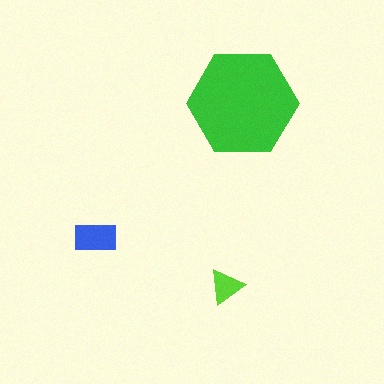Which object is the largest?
The green hexagon.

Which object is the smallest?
The lime triangle.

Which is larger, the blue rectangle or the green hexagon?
The green hexagon.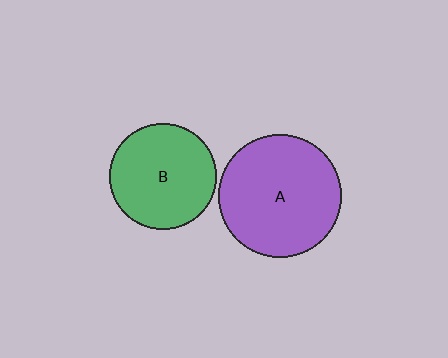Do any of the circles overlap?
No, none of the circles overlap.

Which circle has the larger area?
Circle A (purple).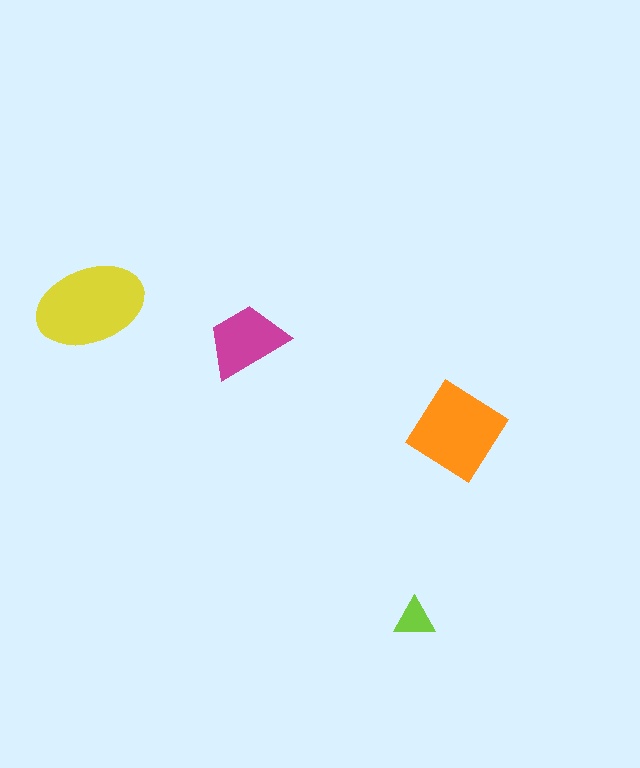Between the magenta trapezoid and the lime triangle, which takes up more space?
The magenta trapezoid.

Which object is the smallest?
The lime triangle.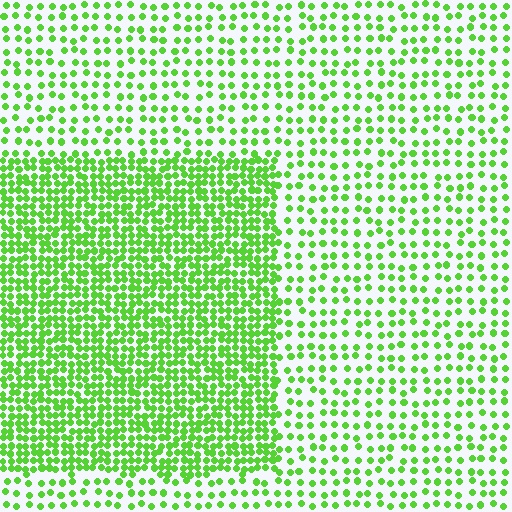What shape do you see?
I see a rectangle.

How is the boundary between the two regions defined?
The boundary is defined by a change in element density (approximately 2.3x ratio). All elements are the same color, size, and shape.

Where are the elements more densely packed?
The elements are more densely packed inside the rectangle boundary.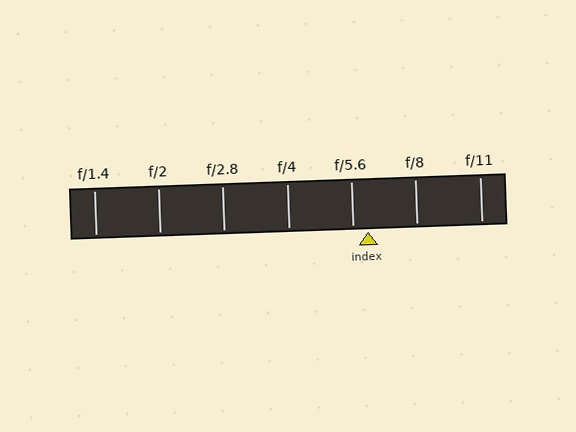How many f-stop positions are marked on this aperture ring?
There are 7 f-stop positions marked.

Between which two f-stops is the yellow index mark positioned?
The index mark is between f/5.6 and f/8.